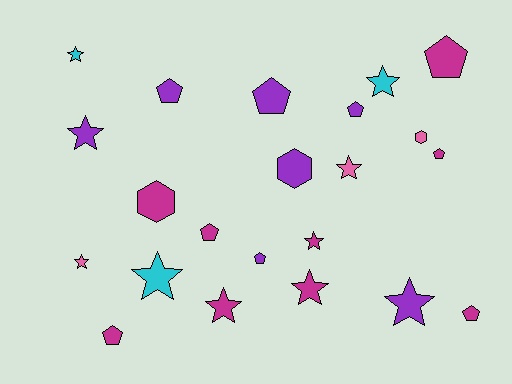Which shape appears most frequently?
Star, with 10 objects.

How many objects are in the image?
There are 22 objects.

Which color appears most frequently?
Magenta, with 9 objects.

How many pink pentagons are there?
There are no pink pentagons.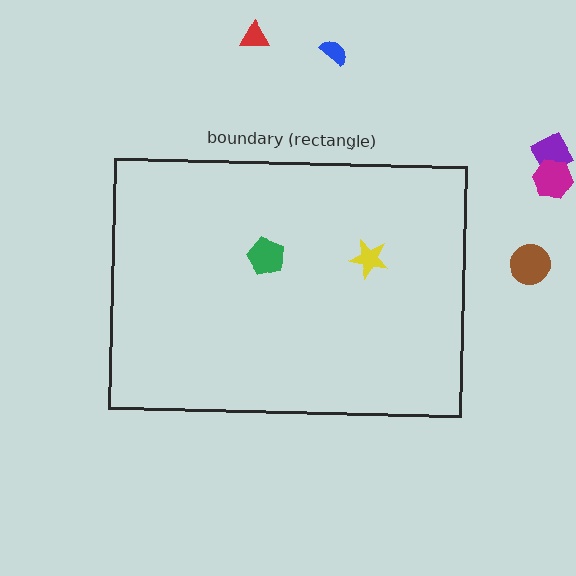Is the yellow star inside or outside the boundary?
Inside.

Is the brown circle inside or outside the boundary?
Outside.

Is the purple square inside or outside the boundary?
Outside.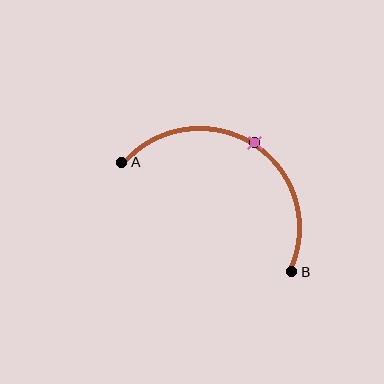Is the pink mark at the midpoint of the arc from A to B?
Yes. The pink mark lies on the arc at equal arc-length from both A and B — it is the arc midpoint.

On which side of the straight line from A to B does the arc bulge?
The arc bulges above the straight line connecting A and B.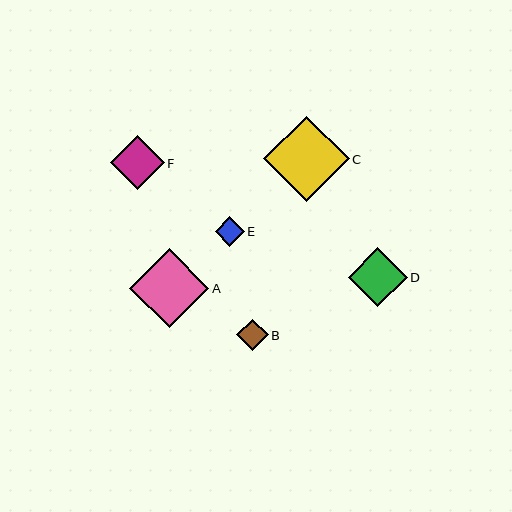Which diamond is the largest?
Diamond C is the largest with a size of approximately 86 pixels.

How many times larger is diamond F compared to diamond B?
Diamond F is approximately 1.7 times the size of diamond B.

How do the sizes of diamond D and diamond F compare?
Diamond D and diamond F are approximately the same size.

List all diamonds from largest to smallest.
From largest to smallest: C, A, D, F, B, E.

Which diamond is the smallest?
Diamond E is the smallest with a size of approximately 29 pixels.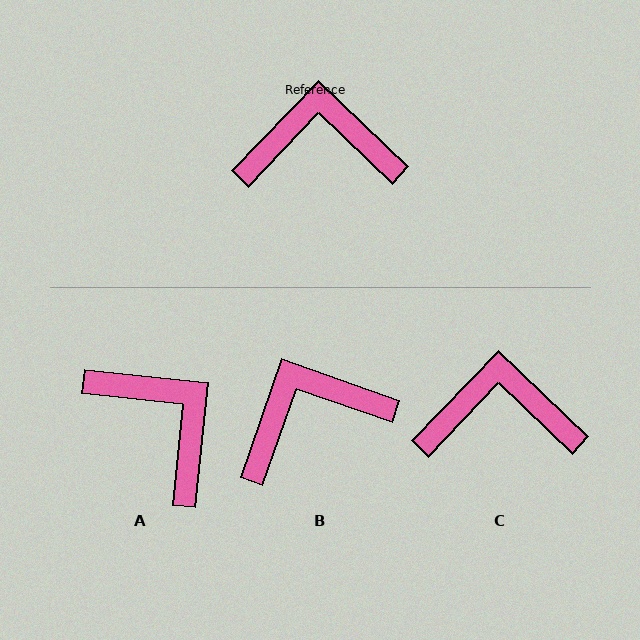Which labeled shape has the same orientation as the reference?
C.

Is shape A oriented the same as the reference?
No, it is off by about 52 degrees.